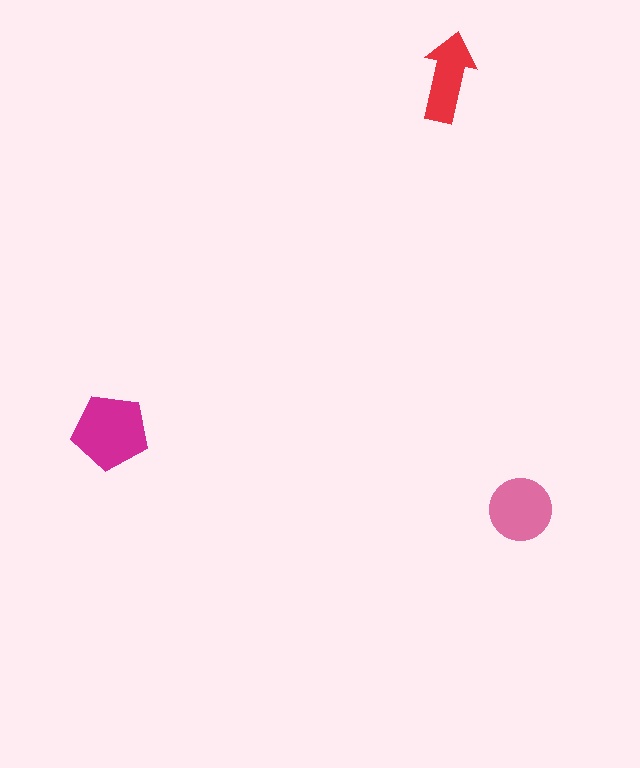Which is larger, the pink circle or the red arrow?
The pink circle.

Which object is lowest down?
The pink circle is bottommost.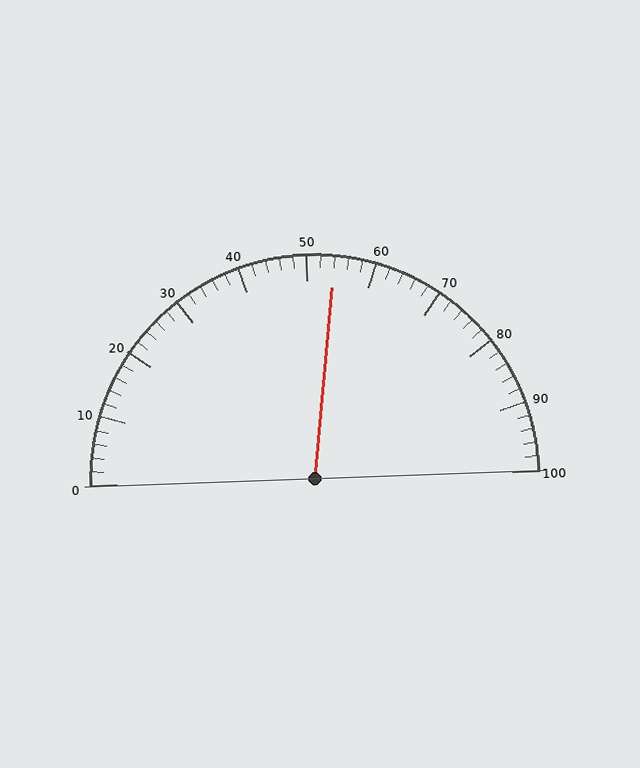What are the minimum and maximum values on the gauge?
The gauge ranges from 0 to 100.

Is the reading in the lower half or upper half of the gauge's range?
The reading is in the upper half of the range (0 to 100).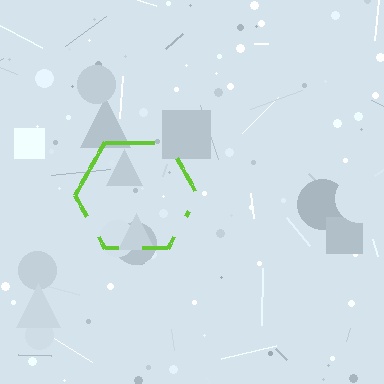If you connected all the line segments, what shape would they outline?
They would outline a hexagon.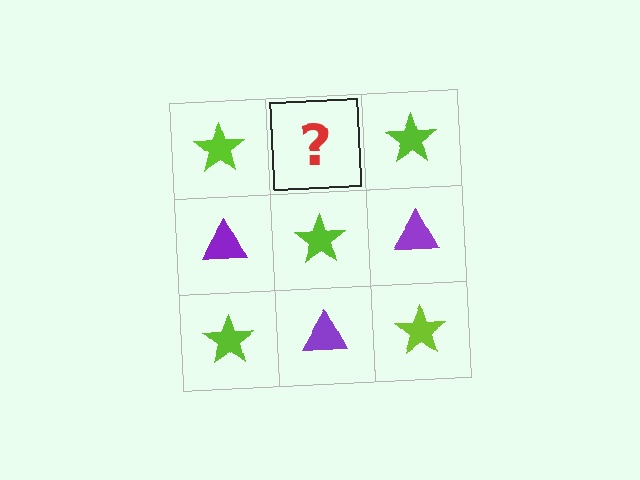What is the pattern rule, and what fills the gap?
The rule is that it alternates lime star and purple triangle in a checkerboard pattern. The gap should be filled with a purple triangle.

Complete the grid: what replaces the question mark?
The question mark should be replaced with a purple triangle.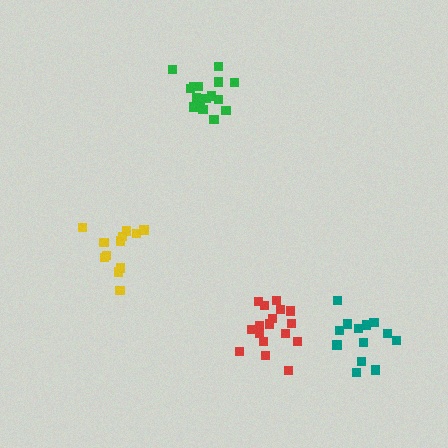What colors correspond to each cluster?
The clusters are colored: yellow, green, teal, red.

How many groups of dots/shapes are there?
There are 4 groups.